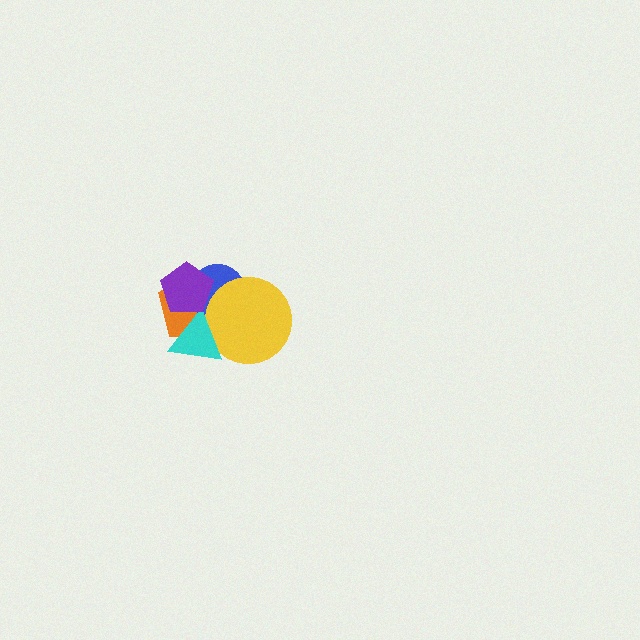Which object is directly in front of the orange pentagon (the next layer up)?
The blue circle is directly in front of the orange pentagon.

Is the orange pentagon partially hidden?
Yes, it is partially covered by another shape.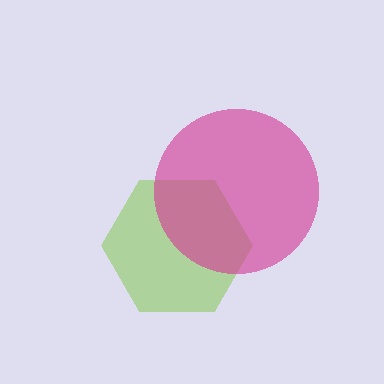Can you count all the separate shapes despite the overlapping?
Yes, there are 2 separate shapes.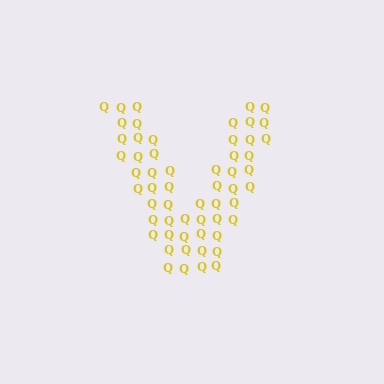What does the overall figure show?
The overall figure shows the letter V.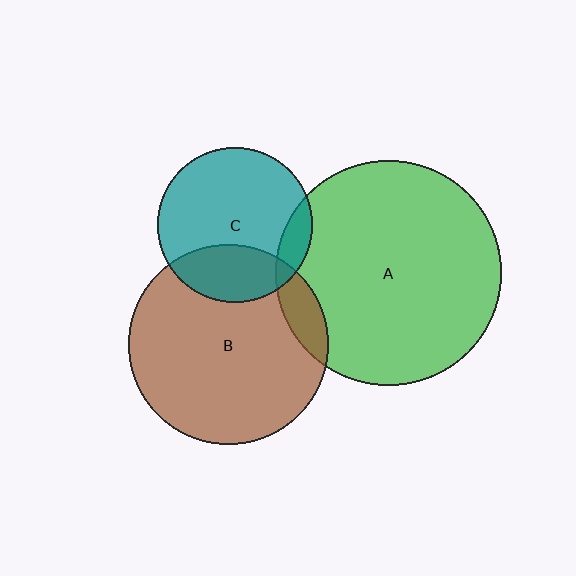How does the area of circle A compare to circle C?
Approximately 2.1 times.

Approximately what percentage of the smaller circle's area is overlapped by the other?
Approximately 30%.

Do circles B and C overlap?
Yes.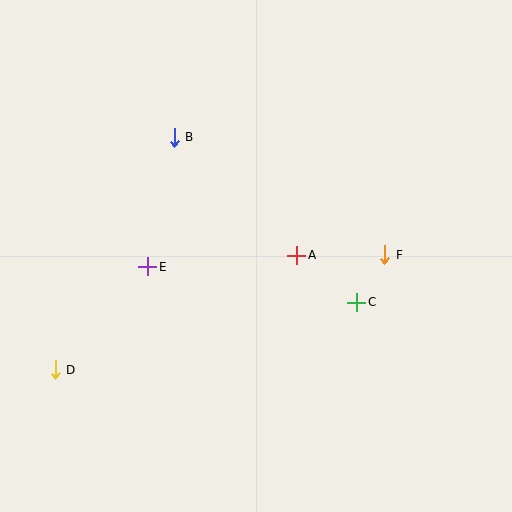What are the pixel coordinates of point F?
Point F is at (385, 255).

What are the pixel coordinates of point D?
Point D is at (55, 370).